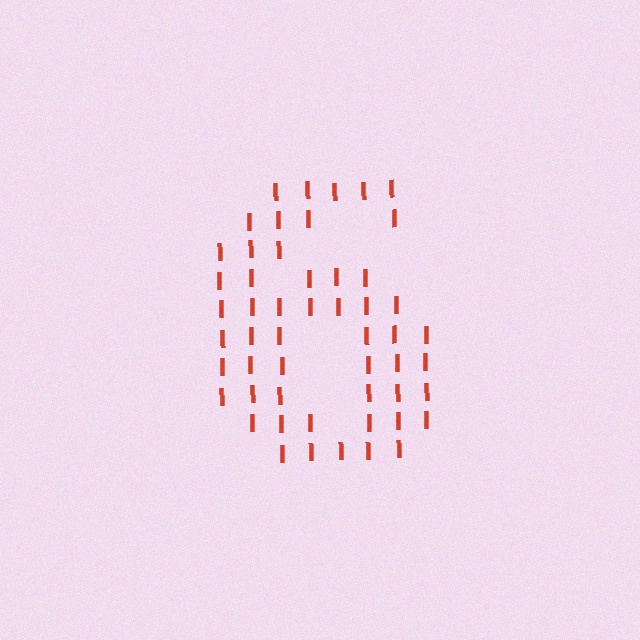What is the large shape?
The large shape is the digit 6.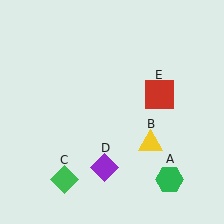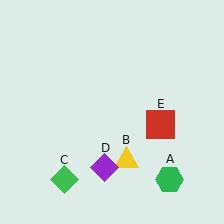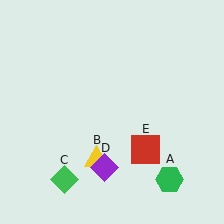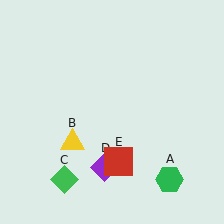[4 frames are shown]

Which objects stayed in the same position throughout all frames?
Green hexagon (object A) and green diamond (object C) and purple diamond (object D) remained stationary.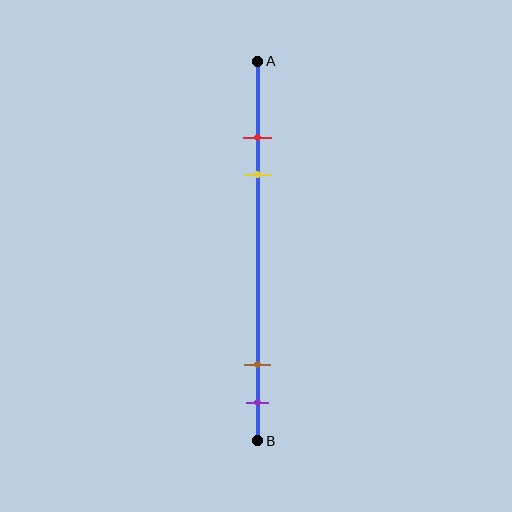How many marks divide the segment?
There are 4 marks dividing the segment.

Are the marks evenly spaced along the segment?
No, the marks are not evenly spaced.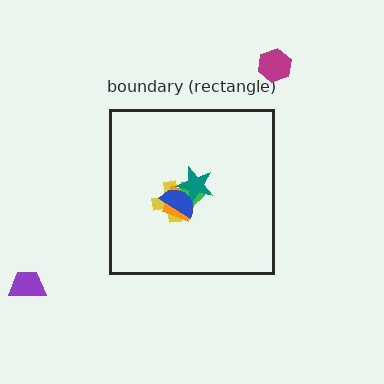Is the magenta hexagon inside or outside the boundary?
Outside.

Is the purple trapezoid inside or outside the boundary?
Outside.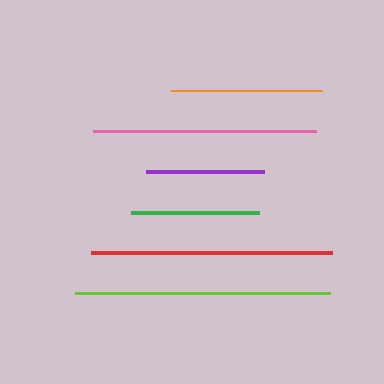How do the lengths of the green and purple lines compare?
The green and purple lines are approximately the same length.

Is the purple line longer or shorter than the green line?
The green line is longer than the purple line.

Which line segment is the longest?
The lime line is the longest at approximately 255 pixels.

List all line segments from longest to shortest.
From longest to shortest: lime, red, pink, orange, green, purple.